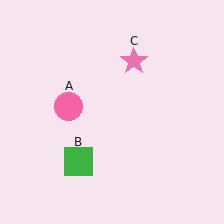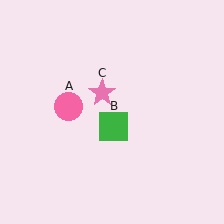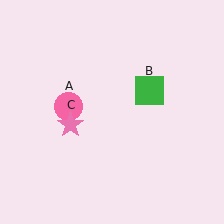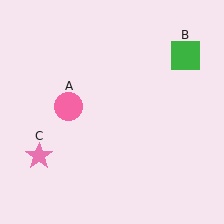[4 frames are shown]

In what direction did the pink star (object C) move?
The pink star (object C) moved down and to the left.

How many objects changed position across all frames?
2 objects changed position: green square (object B), pink star (object C).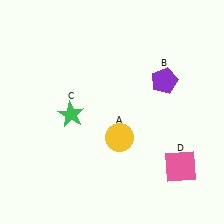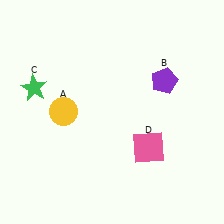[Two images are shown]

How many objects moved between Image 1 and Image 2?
3 objects moved between the two images.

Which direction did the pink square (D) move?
The pink square (D) moved left.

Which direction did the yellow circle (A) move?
The yellow circle (A) moved left.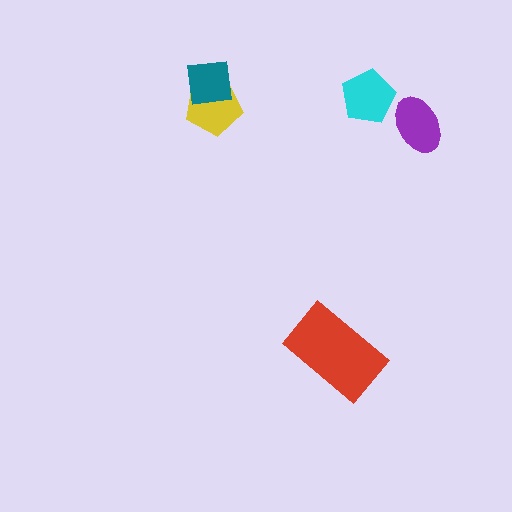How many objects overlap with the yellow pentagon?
1 object overlaps with the yellow pentagon.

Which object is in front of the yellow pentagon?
The teal square is in front of the yellow pentagon.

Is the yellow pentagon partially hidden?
Yes, it is partially covered by another shape.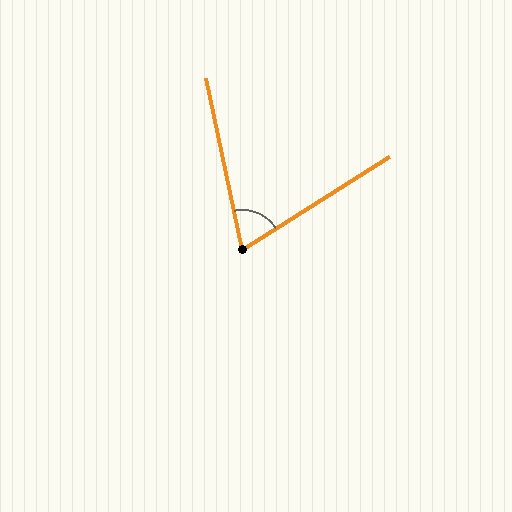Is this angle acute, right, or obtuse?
It is acute.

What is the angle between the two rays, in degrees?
Approximately 69 degrees.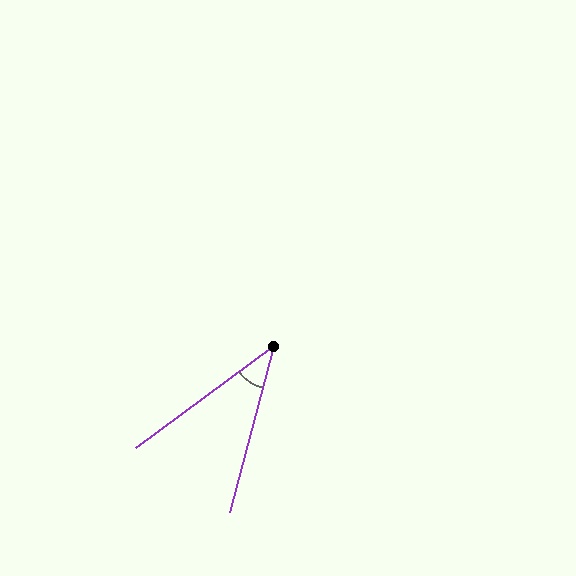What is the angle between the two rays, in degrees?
Approximately 39 degrees.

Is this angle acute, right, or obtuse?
It is acute.